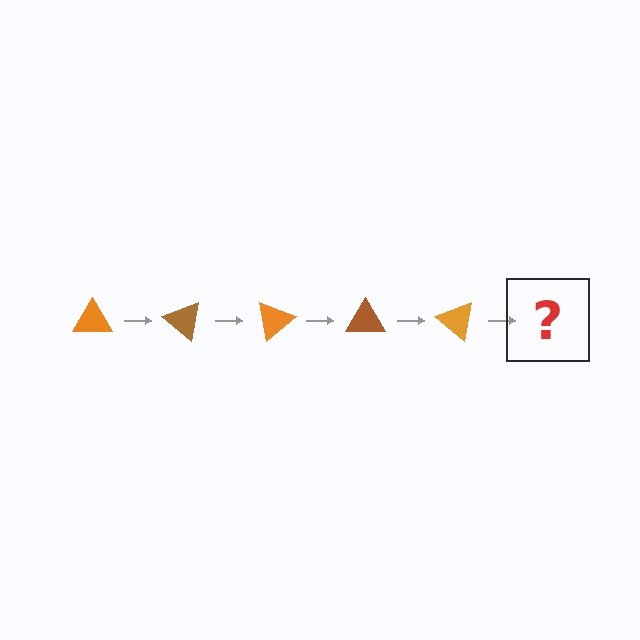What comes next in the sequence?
The next element should be a brown triangle, rotated 200 degrees from the start.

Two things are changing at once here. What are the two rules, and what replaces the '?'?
The two rules are that it rotates 40 degrees each step and the color cycles through orange and brown. The '?' should be a brown triangle, rotated 200 degrees from the start.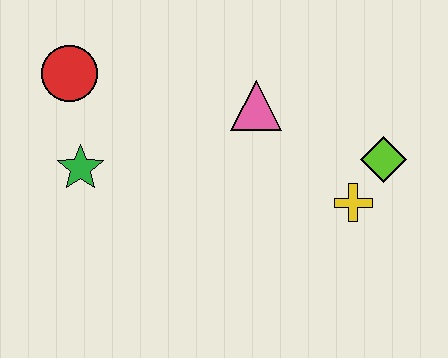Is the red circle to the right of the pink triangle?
No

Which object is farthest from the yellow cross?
The red circle is farthest from the yellow cross.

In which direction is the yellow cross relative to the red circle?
The yellow cross is to the right of the red circle.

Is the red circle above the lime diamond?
Yes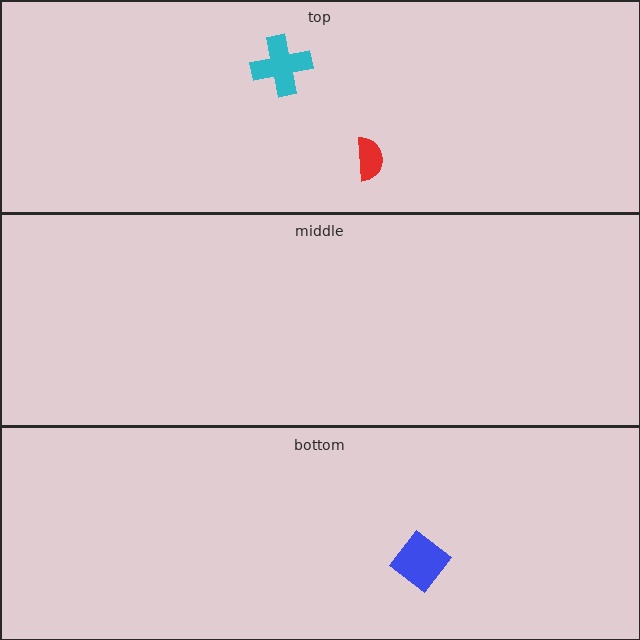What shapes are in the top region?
The red semicircle, the cyan cross.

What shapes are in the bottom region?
The blue diamond.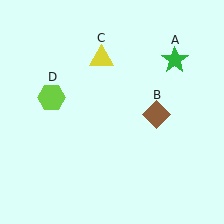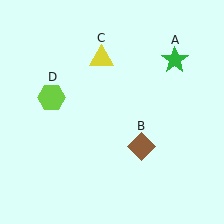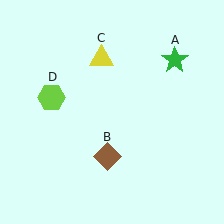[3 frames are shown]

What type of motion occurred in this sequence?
The brown diamond (object B) rotated clockwise around the center of the scene.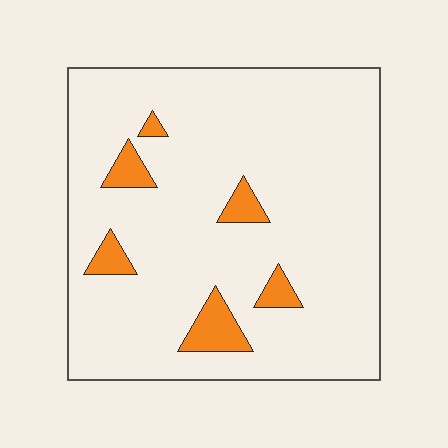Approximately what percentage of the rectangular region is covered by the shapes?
Approximately 10%.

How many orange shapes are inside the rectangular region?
6.